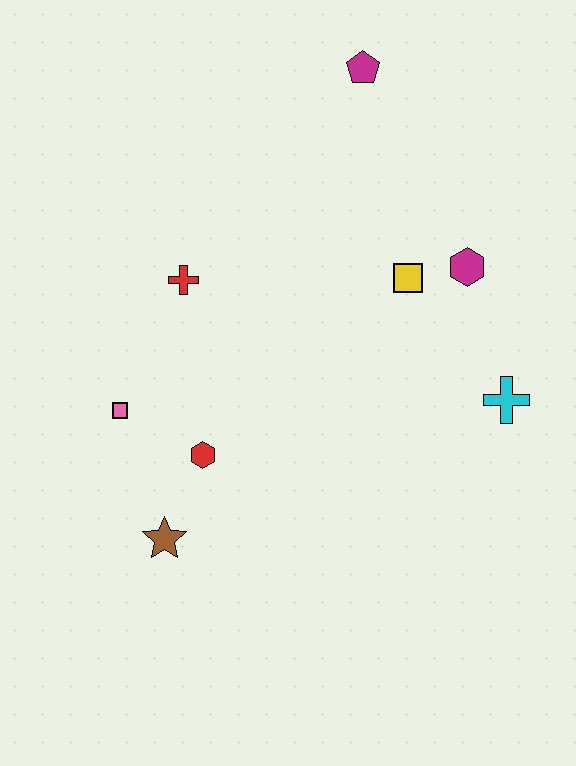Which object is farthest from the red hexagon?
The magenta pentagon is farthest from the red hexagon.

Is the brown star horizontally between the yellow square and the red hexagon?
No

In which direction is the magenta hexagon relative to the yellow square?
The magenta hexagon is to the right of the yellow square.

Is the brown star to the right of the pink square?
Yes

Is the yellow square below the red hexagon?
No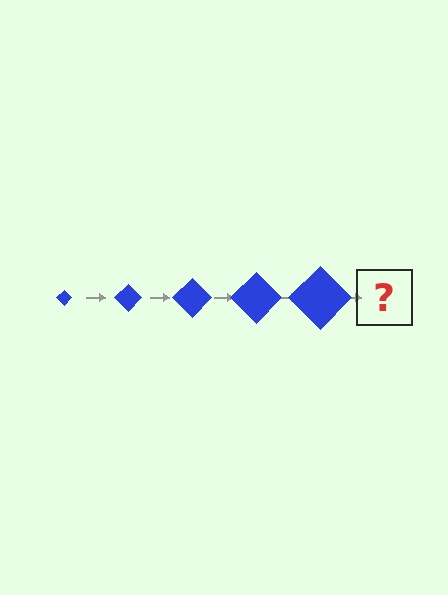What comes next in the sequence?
The next element should be a blue diamond, larger than the previous one.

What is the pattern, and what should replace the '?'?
The pattern is that the diamond gets progressively larger each step. The '?' should be a blue diamond, larger than the previous one.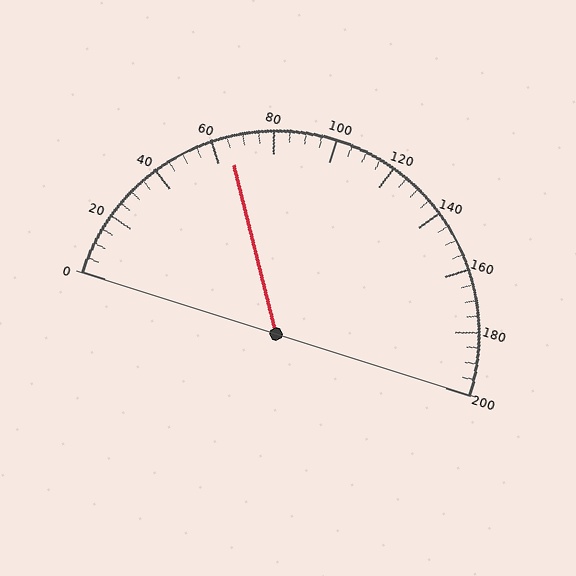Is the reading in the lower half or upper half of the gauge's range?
The reading is in the lower half of the range (0 to 200).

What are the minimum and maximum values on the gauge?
The gauge ranges from 0 to 200.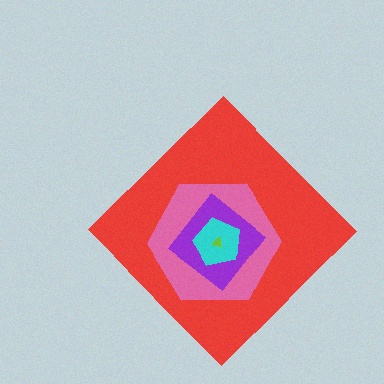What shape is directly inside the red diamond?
The pink hexagon.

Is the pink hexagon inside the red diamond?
Yes.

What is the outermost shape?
The red diamond.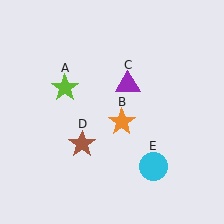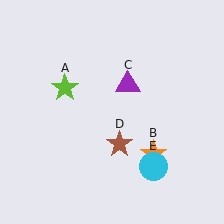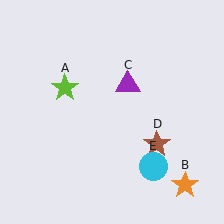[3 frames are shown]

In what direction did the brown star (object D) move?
The brown star (object D) moved right.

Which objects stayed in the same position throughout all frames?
Lime star (object A) and purple triangle (object C) and cyan circle (object E) remained stationary.